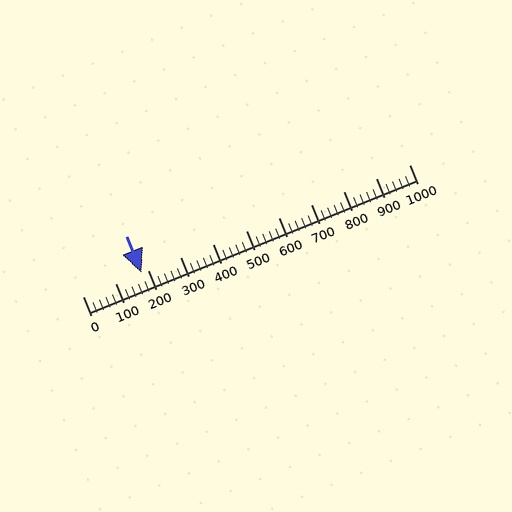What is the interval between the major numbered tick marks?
The major tick marks are spaced 100 units apart.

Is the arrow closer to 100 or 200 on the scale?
The arrow is closer to 200.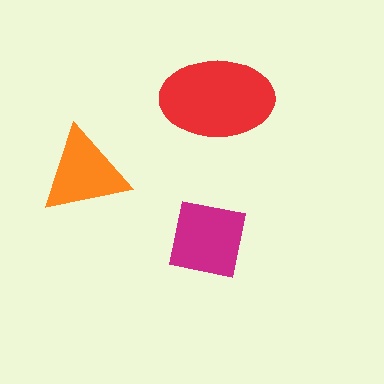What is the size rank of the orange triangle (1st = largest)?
3rd.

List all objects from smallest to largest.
The orange triangle, the magenta square, the red ellipse.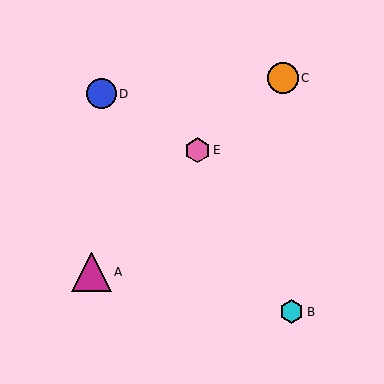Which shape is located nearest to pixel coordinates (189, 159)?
The pink hexagon (labeled E) at (197, 150) is nearest to that location.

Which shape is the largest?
The magenta triangle (labeled A) is the largest.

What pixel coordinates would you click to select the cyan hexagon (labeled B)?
Click at (292, 312) to select the cyan hexagon B.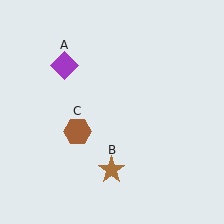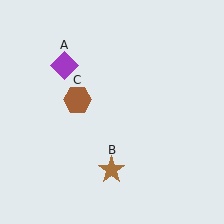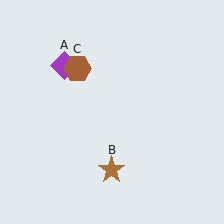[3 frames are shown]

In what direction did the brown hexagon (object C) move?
The brown hexagon (object C) moved up.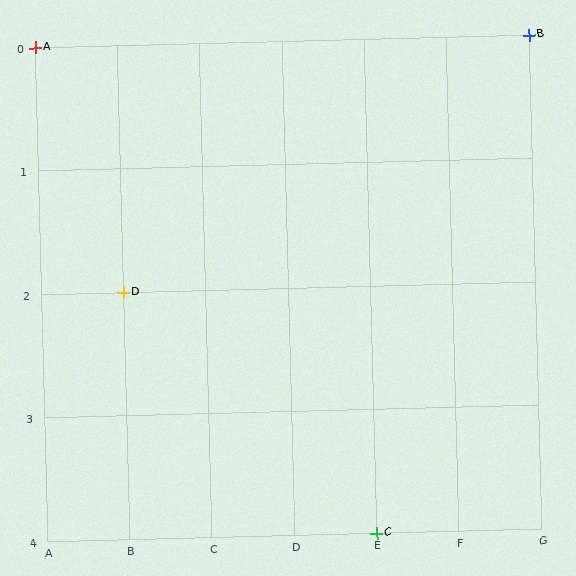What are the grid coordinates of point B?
Point B is at grid coordinates (G, 0).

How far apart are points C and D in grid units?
Points C and D are 3 columns and 2 rows apart (about 3.6 grid units diagonally).